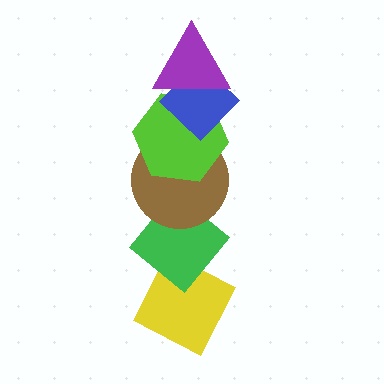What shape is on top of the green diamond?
The brown circle is on top of the green diamond.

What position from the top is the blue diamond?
The blue diamond is 2nd from the top.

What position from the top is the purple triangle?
The purple triangle is 1st from the top.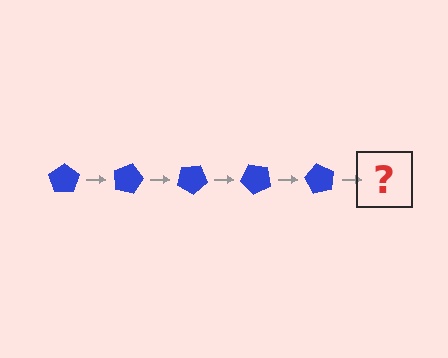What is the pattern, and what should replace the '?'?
The pattern is that the pentagon rotates 15 degrees each step. The '?' should be a blue pentagon rotated 75 degrees.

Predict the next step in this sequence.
The next step is a blue pentagon rotated 75 degrees.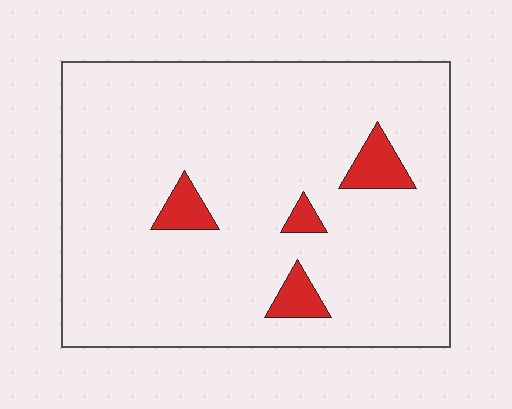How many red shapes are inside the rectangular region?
4.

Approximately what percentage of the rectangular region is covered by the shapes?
Approximately 5%.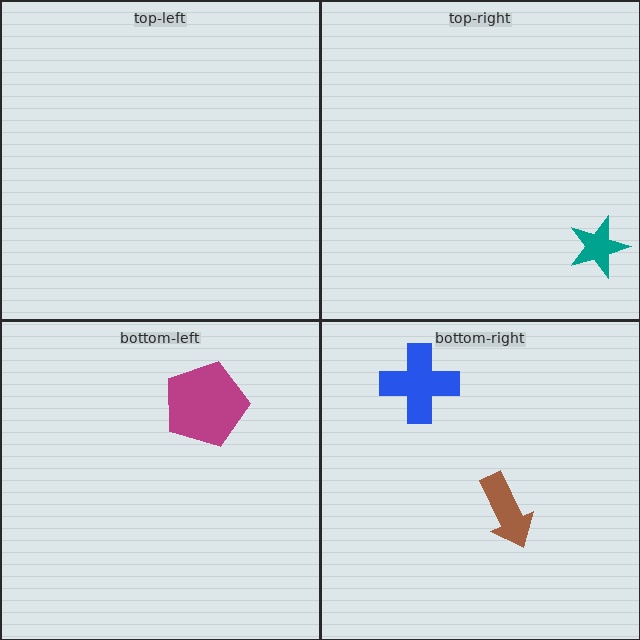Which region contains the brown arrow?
The bottom-right region.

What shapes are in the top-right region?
The teal star.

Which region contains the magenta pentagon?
The bottom-left region.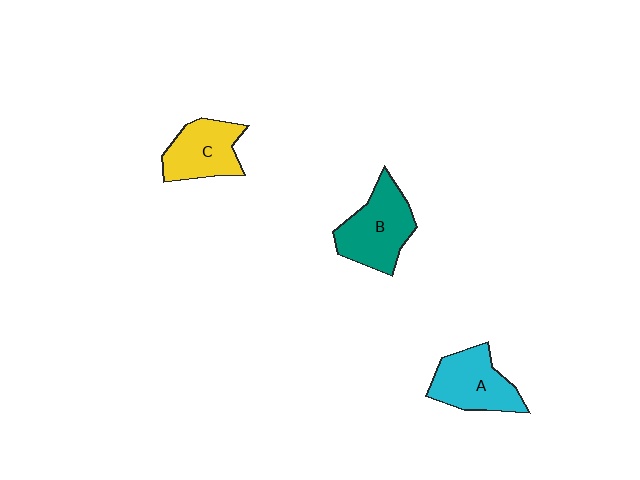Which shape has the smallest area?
Shape C (yellow).